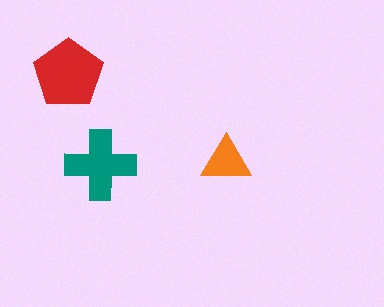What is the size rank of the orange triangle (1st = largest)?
3rd.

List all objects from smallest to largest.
The orange triangle, the teal cross, the red pentagon.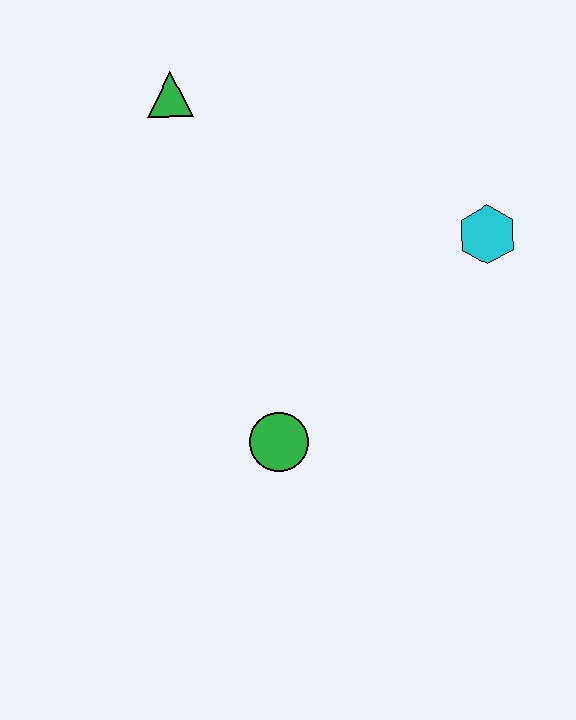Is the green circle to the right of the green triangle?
Yes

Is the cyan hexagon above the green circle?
Yes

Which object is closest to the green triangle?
The cyan hexagon is closest to the green triangle.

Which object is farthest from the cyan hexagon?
The green triangle is farthest from the cyan hexagon.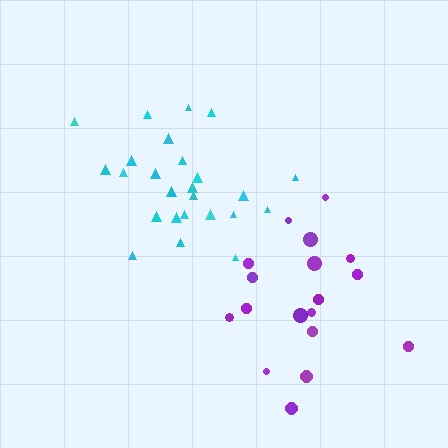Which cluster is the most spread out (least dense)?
Purple.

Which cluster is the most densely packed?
Cyan.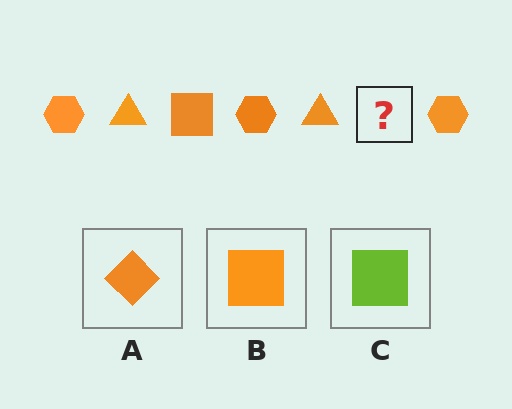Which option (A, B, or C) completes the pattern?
B.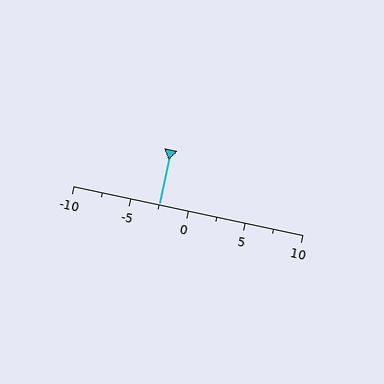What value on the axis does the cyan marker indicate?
The marker indicates approximately -2.5.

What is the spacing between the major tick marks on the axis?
The major ticks are spaced 5 apart.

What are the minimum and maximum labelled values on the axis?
The axis runs from -10 to 10.